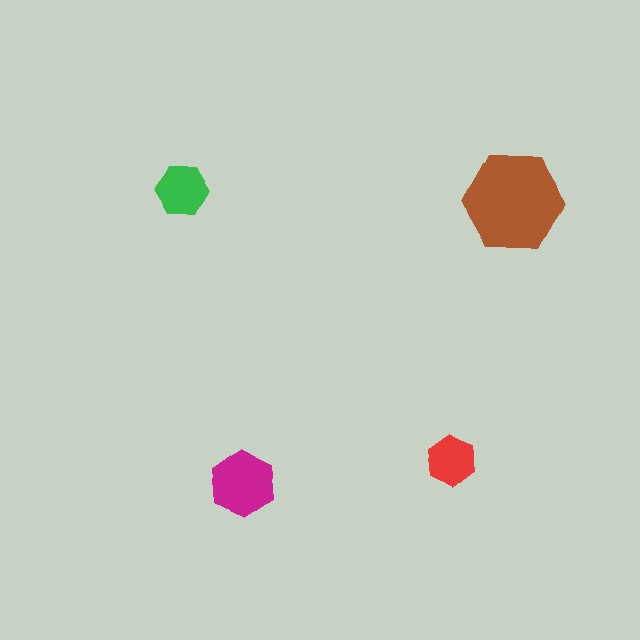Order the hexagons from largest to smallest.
the brown one, the magenta one, the green one, the red one.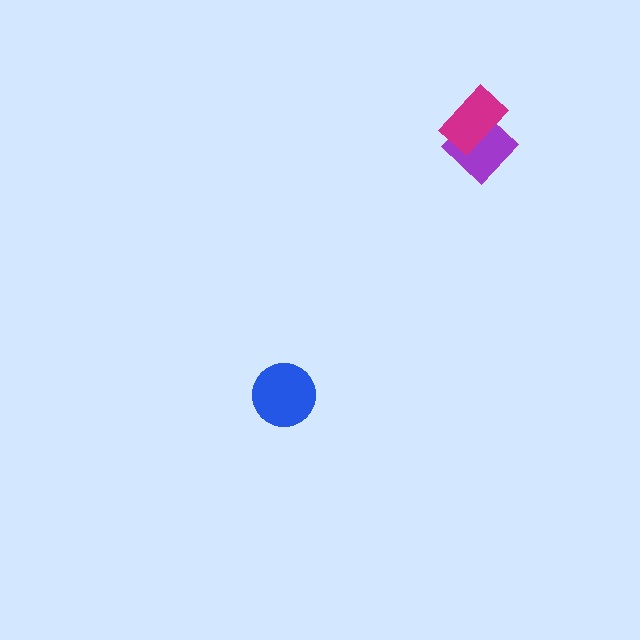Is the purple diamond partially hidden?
Yes, it is partially covered by another shape.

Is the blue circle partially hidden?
No, no other shape covers it.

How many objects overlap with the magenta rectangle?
1 object overlaps with the magenta rectangle.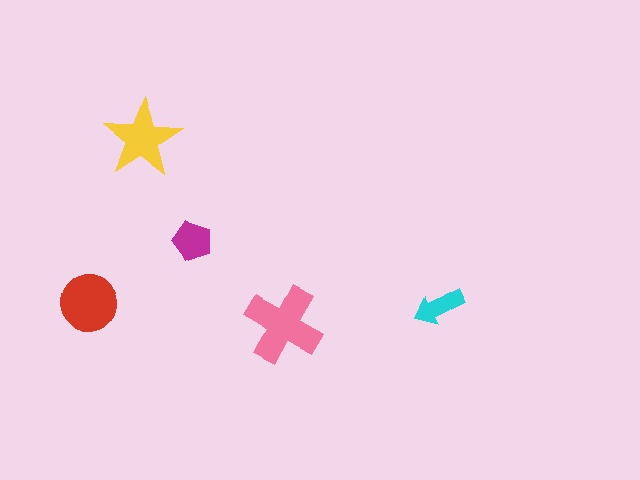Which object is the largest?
The pink cross.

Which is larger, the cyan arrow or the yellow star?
The yellow star.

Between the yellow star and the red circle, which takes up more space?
The red circle.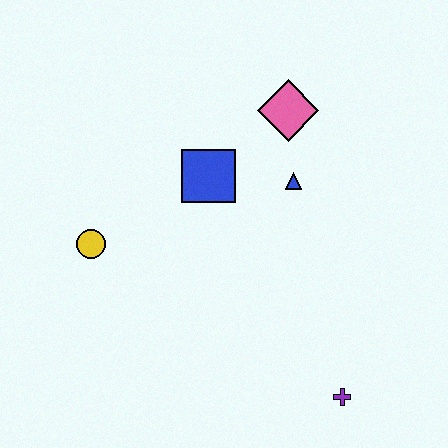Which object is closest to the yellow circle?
The blue square is closest to the yellow circle.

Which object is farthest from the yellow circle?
The purple cross is farthest from the yellow circle.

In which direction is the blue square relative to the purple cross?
The blue square is above the purple cross.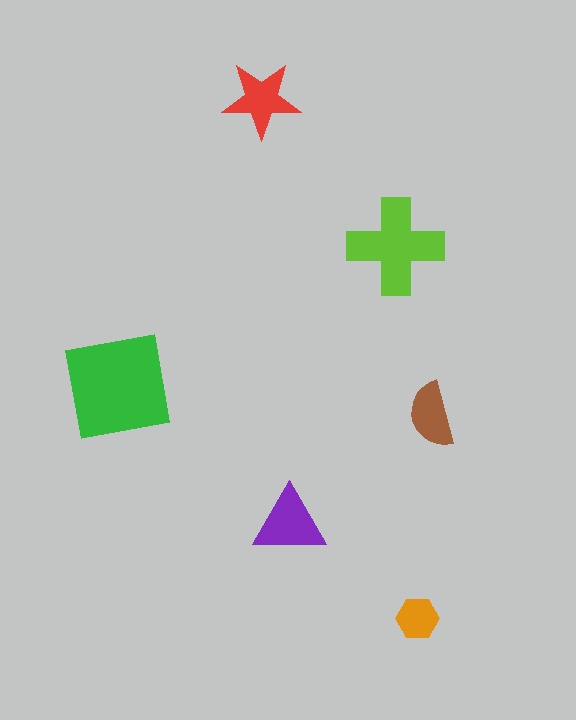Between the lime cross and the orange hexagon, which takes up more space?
The lime cross.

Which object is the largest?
The green square.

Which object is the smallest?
The orange hexagon.